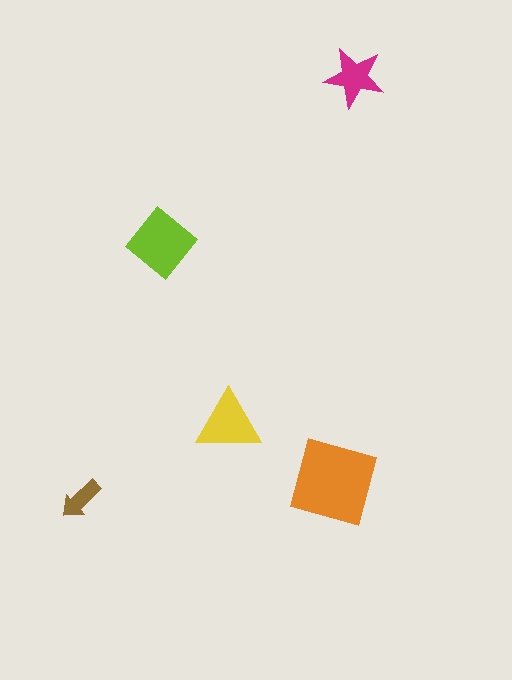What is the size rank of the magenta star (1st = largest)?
4th.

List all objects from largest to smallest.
The orange diamond, the lime diamond, the yellow triangle, the magenta star, the brown arrow.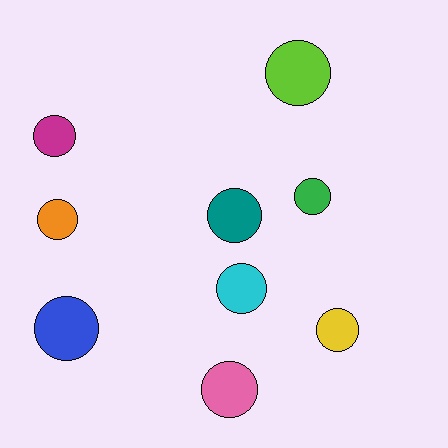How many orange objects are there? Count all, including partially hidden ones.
There is 1 orange object.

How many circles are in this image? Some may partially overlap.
There are 9 circles.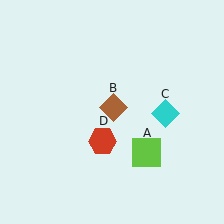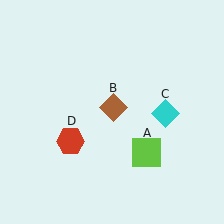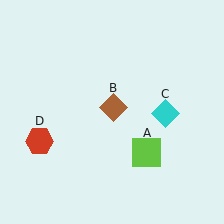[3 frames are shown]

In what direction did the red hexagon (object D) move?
The red hexagon (object D) moved left.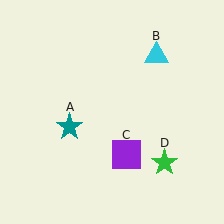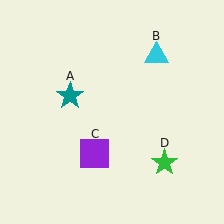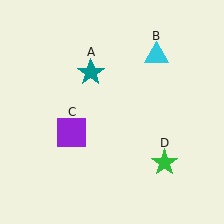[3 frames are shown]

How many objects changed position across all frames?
2 objects changed position: teal star (object A), purple square (object C).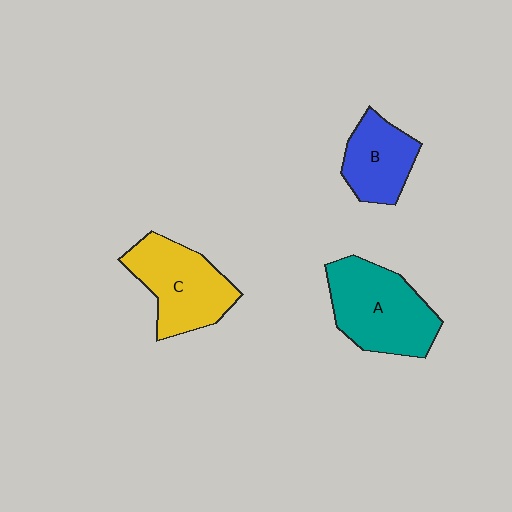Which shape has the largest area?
Shape A (teal).